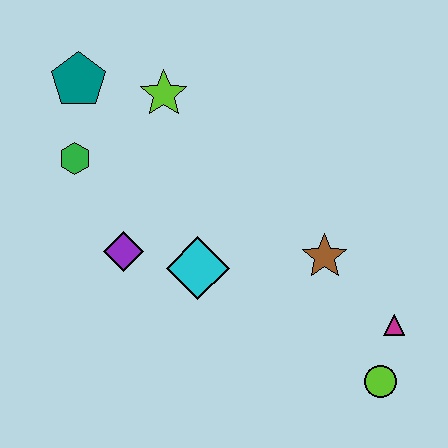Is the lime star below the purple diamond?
No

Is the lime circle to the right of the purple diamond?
Yes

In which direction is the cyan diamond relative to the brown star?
The cyan diamond is to the left of the brown star.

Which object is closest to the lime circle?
The magenta triangle is closest to the lime circle.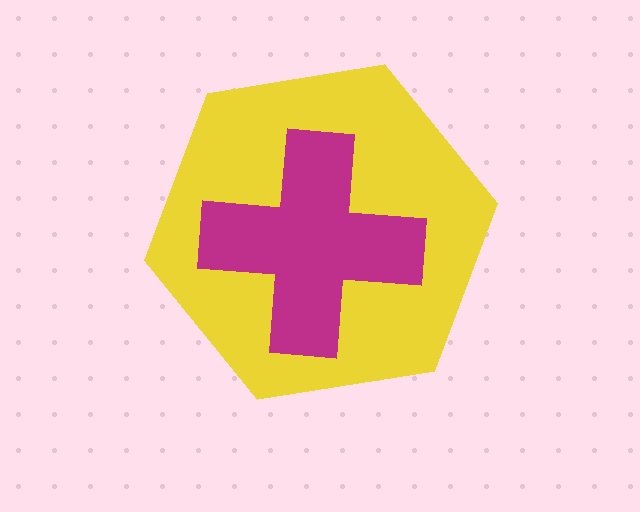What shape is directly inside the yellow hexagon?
The magenta cross.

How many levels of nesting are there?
2.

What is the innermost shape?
The magenta cross.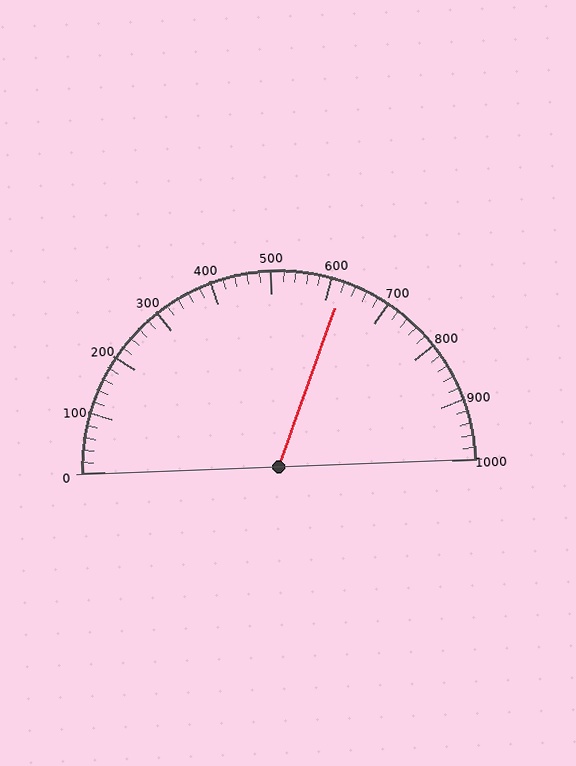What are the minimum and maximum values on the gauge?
The gauge ranges from 0 to 1000.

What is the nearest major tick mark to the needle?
The nearest major tick mark is 600.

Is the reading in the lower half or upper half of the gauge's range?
The reading is in the upper half of the range (0 to 1000).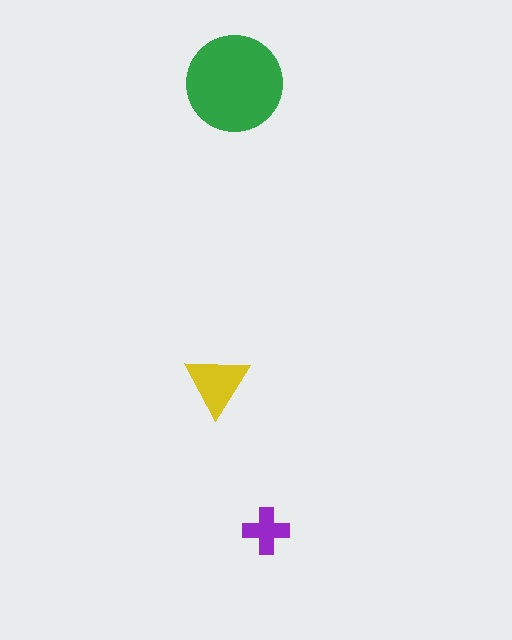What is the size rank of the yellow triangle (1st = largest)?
2nd.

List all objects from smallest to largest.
The purple cross, the yellow triangle, the green circle.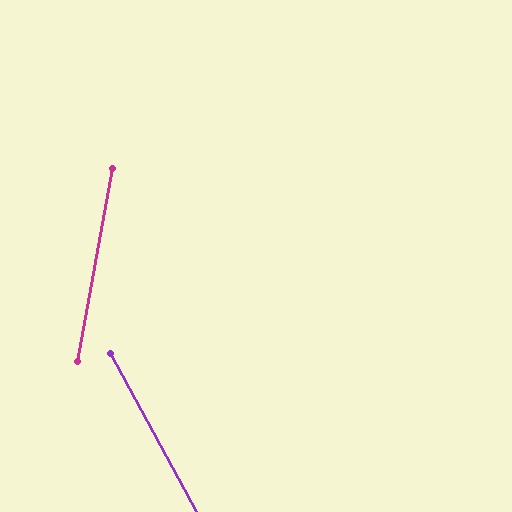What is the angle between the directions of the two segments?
Approximately 39 degrees.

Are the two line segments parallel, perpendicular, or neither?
Neither parallel nor perpendicular — they differ by about 39°.